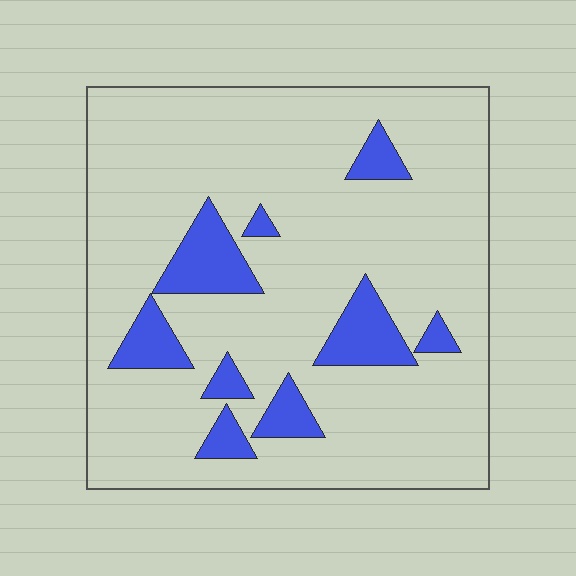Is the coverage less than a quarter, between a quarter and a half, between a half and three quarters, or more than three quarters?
Less than a quarter.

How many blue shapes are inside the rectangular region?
9.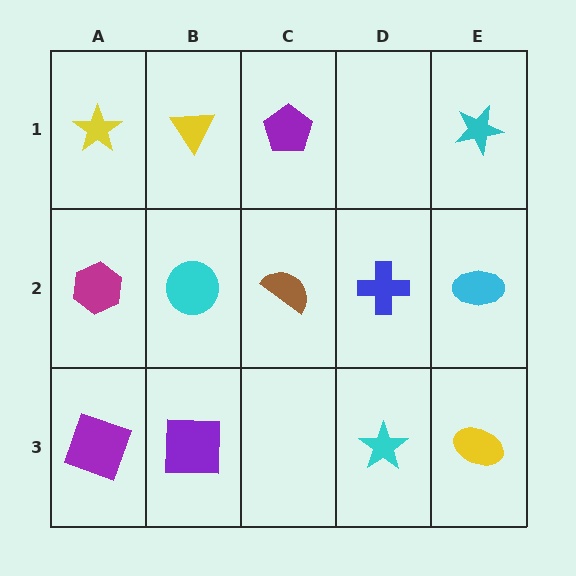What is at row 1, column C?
A purple pentagon.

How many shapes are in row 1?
4 shapes.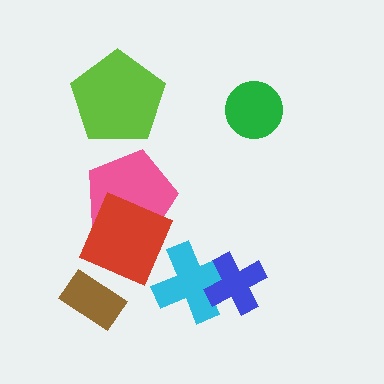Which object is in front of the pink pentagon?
The red square is in front of the pink pentagon.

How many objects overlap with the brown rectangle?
0 objects overlap with the brown rectangle.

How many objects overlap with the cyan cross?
1 object overlaps with the cyan cross.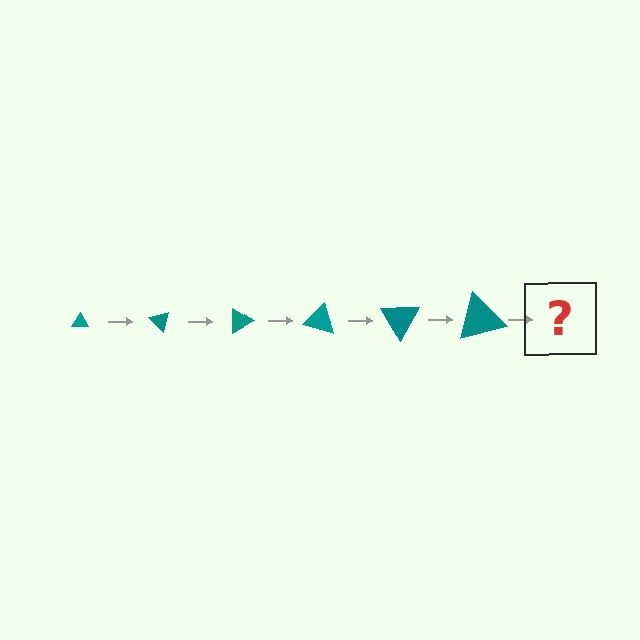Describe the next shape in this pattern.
It should be a triangle, larger than the previous one and rotated 270 degrees from the start.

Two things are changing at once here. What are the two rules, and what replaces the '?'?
The two rules are that the triangle grows larger each step and it rotates 45 degrees each step. The '?' should be a triangle, larger than the previous one and rotated 270 degrees from the start.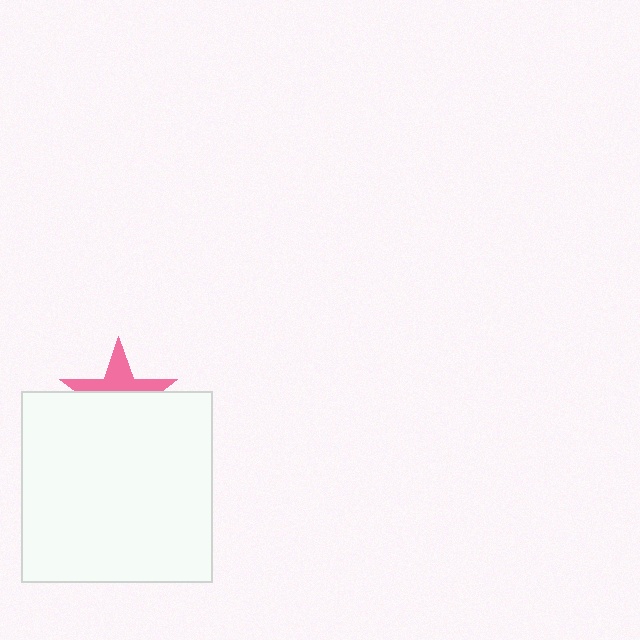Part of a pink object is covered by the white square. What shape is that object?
It is a star.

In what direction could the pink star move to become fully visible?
The pink star could move up. That would shift it out from behind the white square entirely.